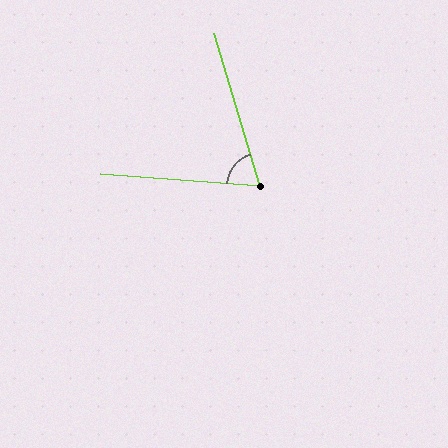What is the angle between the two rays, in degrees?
Approximately 69 degrees.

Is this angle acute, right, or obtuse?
It is acute.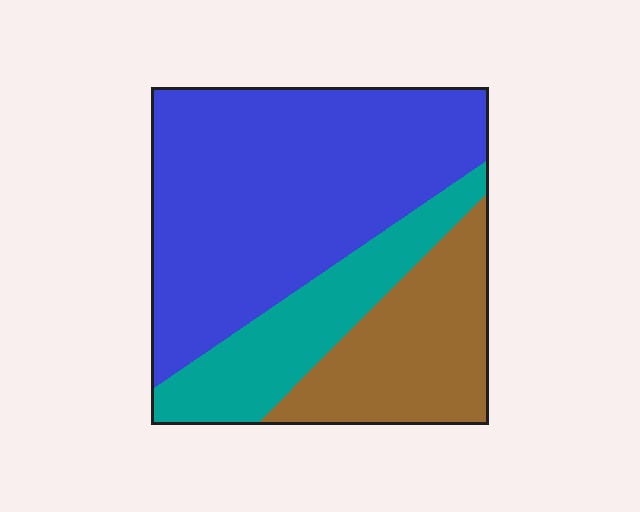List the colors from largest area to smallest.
From largest to smallest: blue, brown, teal.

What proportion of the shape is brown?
Brown covers roughly 25% of the shape.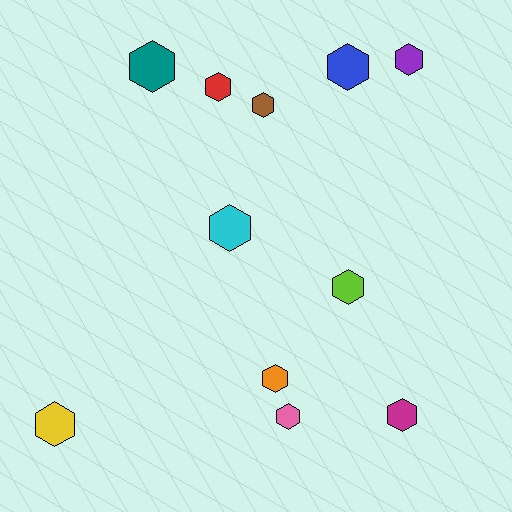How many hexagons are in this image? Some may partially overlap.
There are 11 hexagons.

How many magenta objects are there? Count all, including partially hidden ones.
There is 1 magenta object.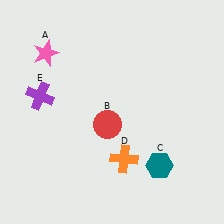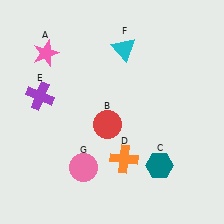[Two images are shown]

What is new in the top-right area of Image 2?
A cyan triangle (F) was added in the top-right area of Image 2.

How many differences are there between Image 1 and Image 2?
There are 2 differences between the two images.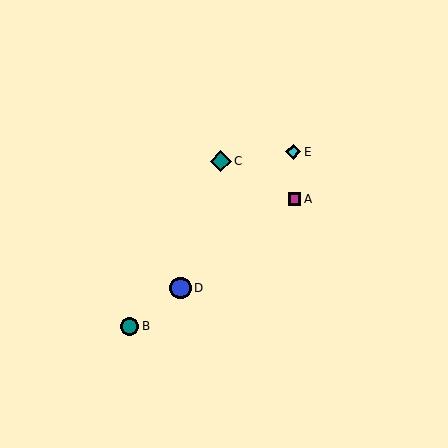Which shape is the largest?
The blue circle (labeled D) is the largest.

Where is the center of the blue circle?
The center of the blue circle is at (180, 288).